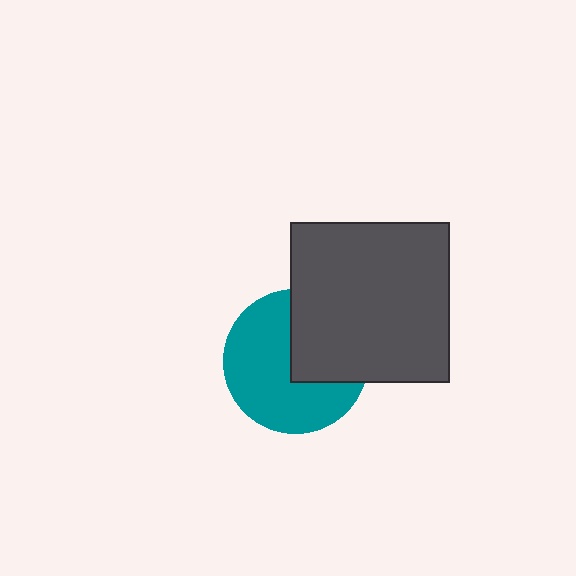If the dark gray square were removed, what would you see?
You would see the complete teal circle.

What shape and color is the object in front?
The object in front is a dark gray square.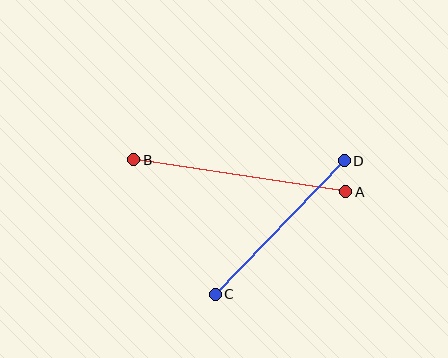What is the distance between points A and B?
The distance is approximately 215 pixels.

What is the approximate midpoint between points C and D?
The midpoint is at approximately (280, 227) pixels.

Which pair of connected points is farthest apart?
Points A and B are farthest apart.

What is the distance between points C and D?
The distance is approximately 185 pixels.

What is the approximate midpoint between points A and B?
The midpoint is at approximately (240, 176) pixels.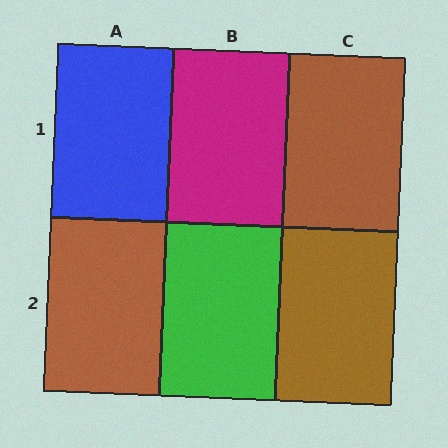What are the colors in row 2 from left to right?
Brown, green, brown.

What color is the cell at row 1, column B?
Magenta.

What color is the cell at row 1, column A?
Blue.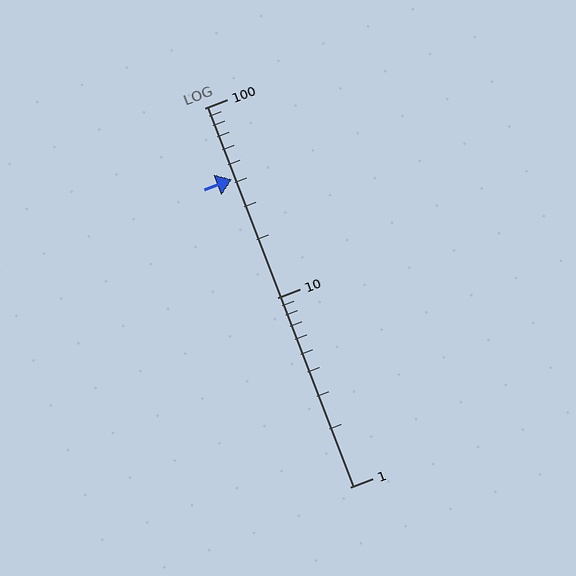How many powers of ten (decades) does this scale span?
The scale spans 2 decades, from 1 to 100.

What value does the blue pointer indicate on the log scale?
The pointer indicates approximately 42.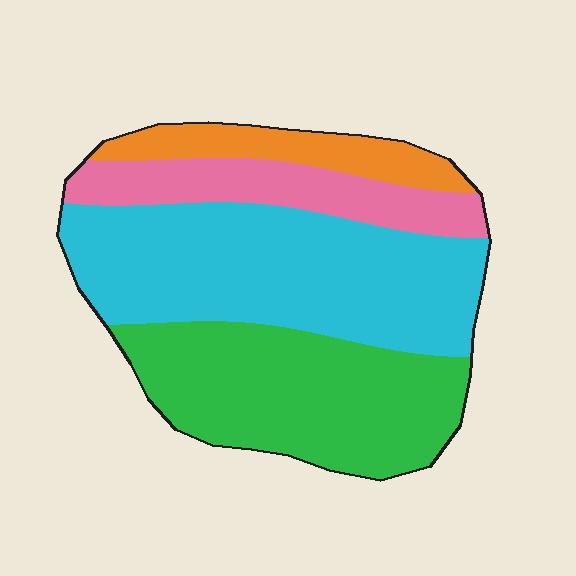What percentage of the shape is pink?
Pink takes up less than a quarter of the shape.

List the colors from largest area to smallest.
From largest to smallest: cyan, green, pink, orange.